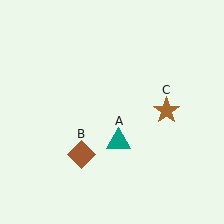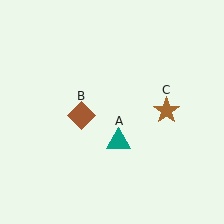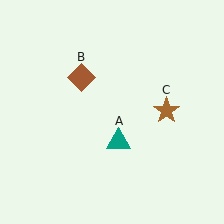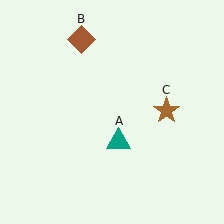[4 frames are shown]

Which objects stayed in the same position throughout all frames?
Teal triangle (object A) and brown star (object C) remained stationary.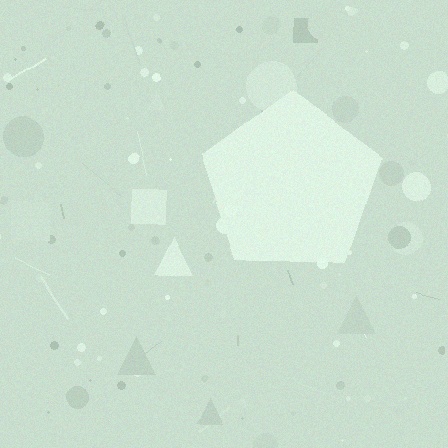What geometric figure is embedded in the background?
A pentagon is embedded in the background.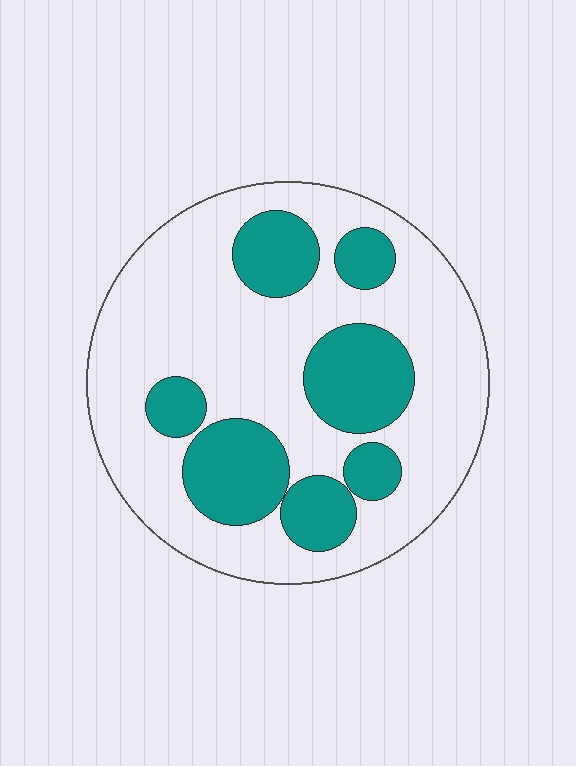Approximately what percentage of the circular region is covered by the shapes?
Approximately 30%.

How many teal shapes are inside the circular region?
7.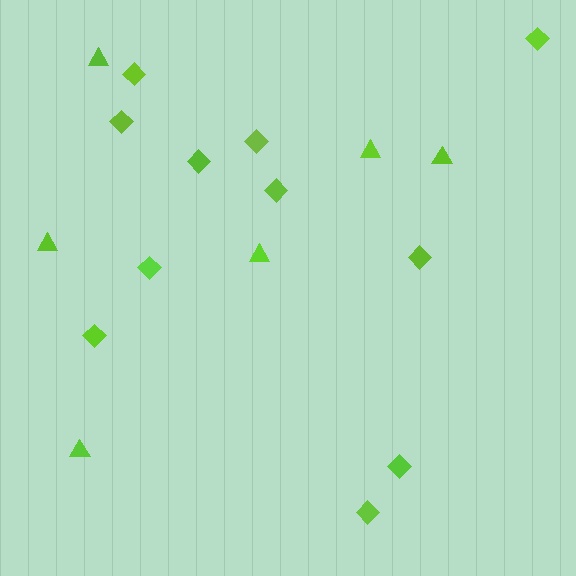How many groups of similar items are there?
There are 2 groups: one group of diamonds (11) and one group of triangles (6).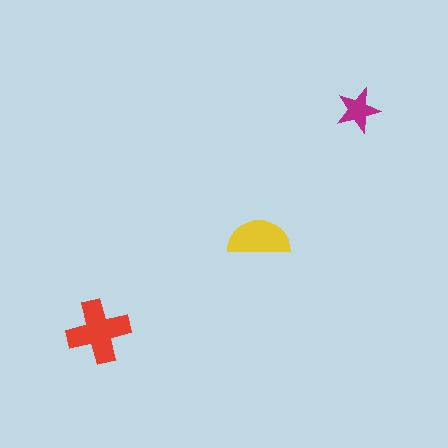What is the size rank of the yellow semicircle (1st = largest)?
2nd.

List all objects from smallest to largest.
The magenta star, the yellow semicircle, the red cross.